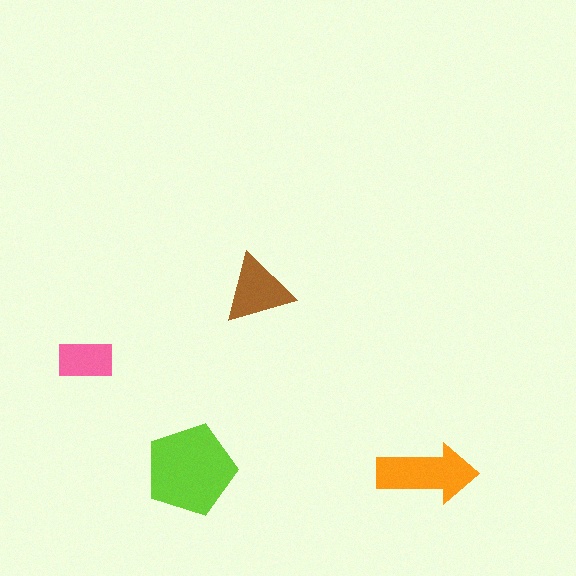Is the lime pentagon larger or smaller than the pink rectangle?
Larger.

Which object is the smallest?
The pink rectangle.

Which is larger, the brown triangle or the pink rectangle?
The brown triangle.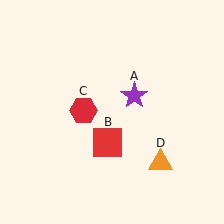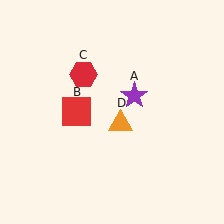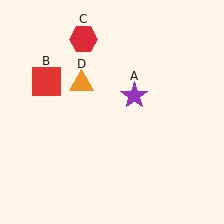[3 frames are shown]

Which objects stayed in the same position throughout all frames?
Purple star (object A) remained stationary.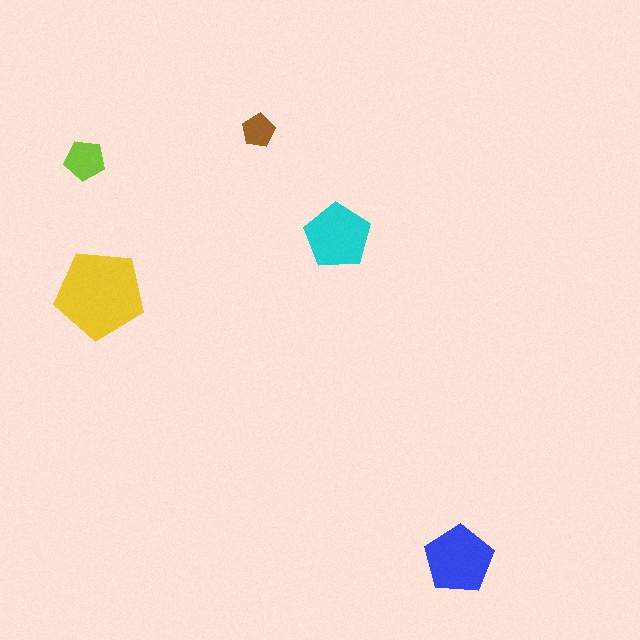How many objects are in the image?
There are 5 objects in the image.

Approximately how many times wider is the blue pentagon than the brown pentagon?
About 2 times wider.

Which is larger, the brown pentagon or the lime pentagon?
The lime one.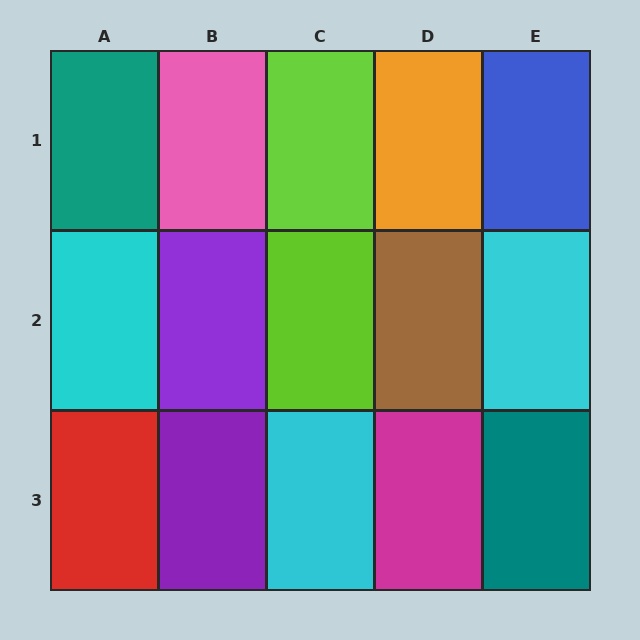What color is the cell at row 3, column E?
Teal.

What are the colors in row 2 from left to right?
Cyan, purple, lime, brown, cyan.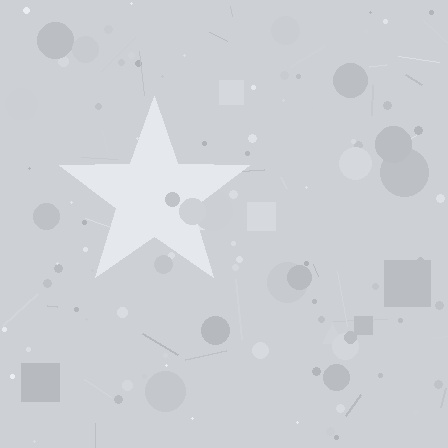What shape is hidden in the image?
A star is hidden in the image.